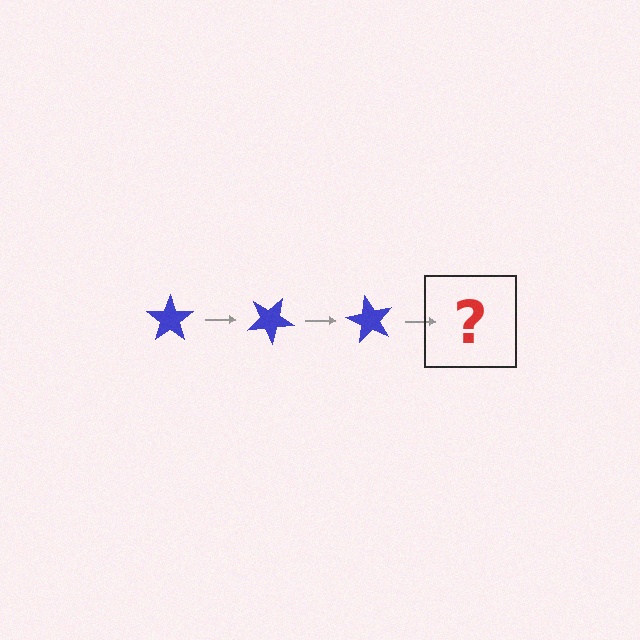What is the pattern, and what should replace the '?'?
The pattern is that the star rotates 30 degrees each step. The '?' should be a blue star rotated 90 degrees.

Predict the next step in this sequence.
The next step is a blue star rotated 90 degrees.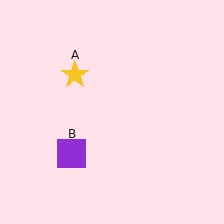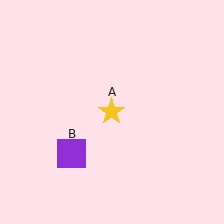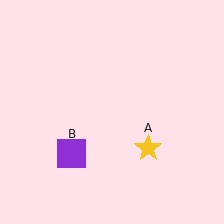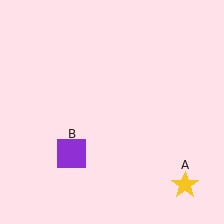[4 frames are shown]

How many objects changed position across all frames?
1 object changed position: yellow star (object A).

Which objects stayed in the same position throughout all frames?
Purple square (object B) remained stationary.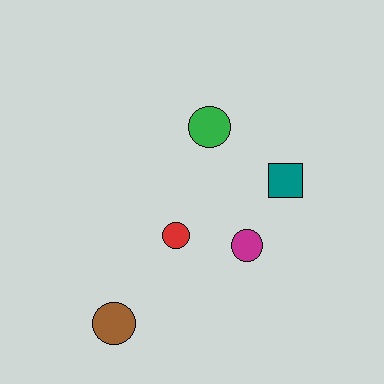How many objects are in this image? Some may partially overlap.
There are 5 objects.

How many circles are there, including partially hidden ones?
There are 4 circles.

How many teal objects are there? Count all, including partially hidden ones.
There is 1 teal object.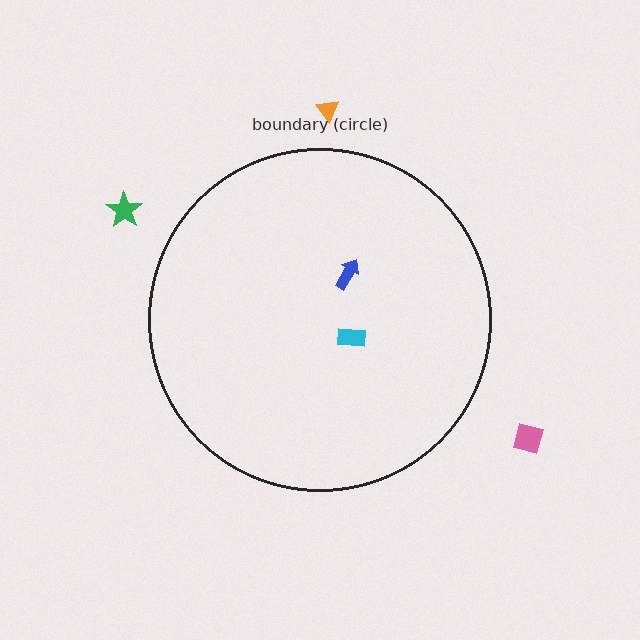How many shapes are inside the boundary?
2 inside, 3 outside.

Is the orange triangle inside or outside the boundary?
Outside.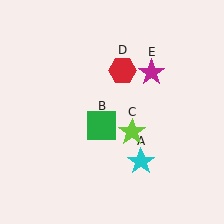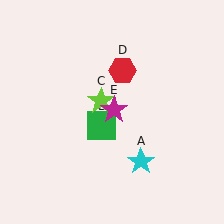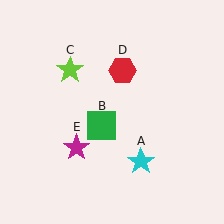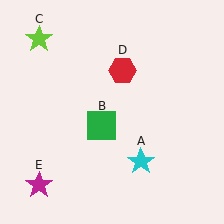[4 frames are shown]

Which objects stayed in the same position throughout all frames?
Cyan star (object A) and green square (object B) and red hexagon (object D) remained stationary.